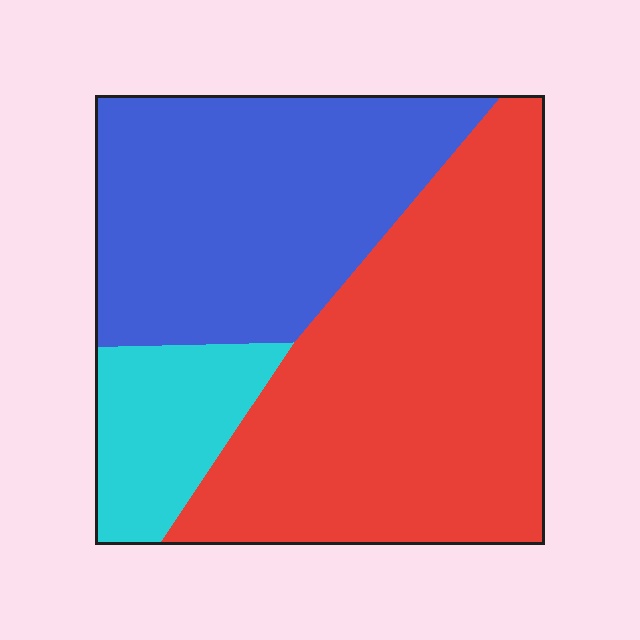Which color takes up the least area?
Cyan, at roughly 15%.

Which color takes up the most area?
Red, at roughly 50%.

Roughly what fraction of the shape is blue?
Blue takes up between a third and a half of the shape.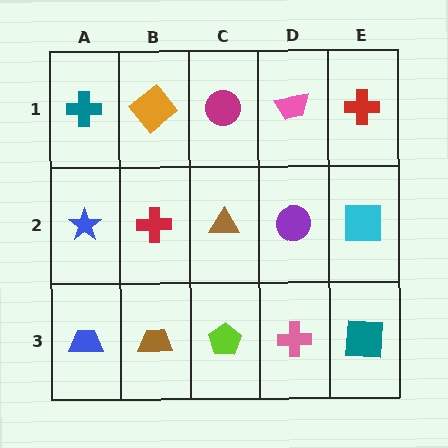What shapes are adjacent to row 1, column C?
A brown triangle (row 2, column C), an orange diamond (row 1, column B), a pink trapezoid (row 1, column D).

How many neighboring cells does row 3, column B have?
3.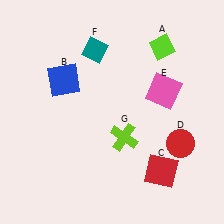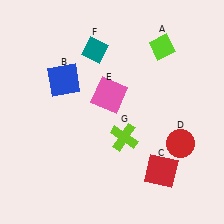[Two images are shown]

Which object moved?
The pink square (E) moved left.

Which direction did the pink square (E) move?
The pink square (E) moved left.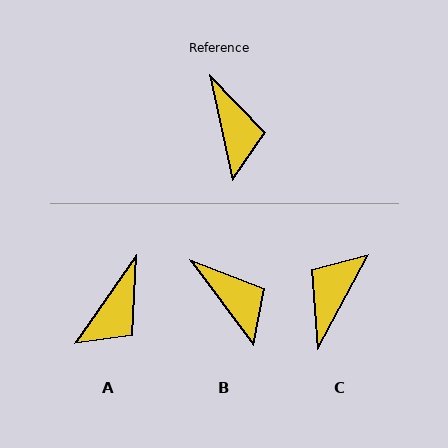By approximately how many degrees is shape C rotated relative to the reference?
Approximately 140 degrees counter-clockwise.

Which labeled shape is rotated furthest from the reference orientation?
C, about 140 degrees away.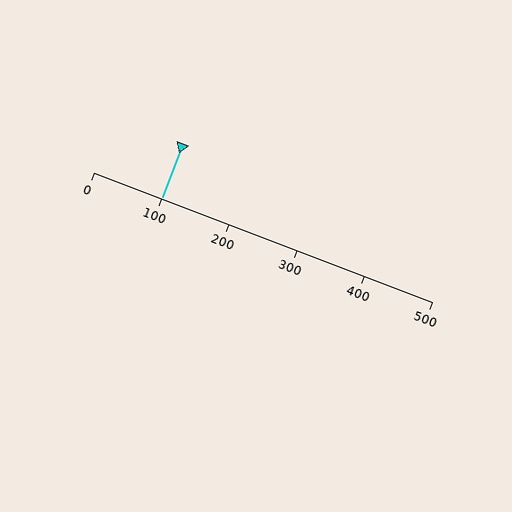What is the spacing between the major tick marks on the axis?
The major ticks are spaced 100 apart.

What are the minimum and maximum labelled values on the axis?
The axis runs from 0 to 500.